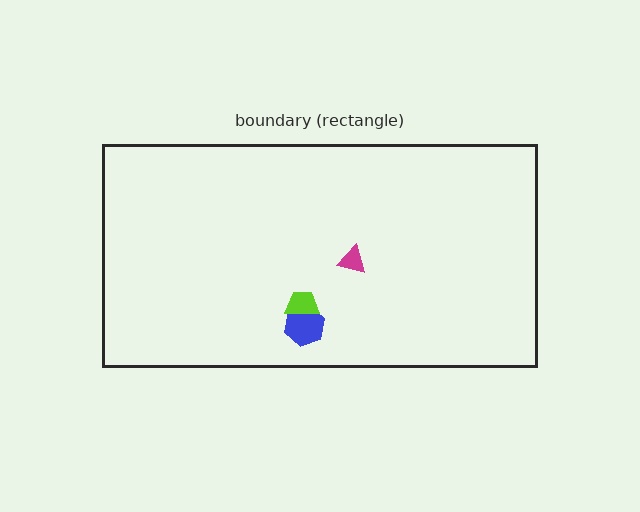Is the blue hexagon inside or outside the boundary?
Inside.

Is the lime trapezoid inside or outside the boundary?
Inside.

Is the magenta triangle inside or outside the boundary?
Inside.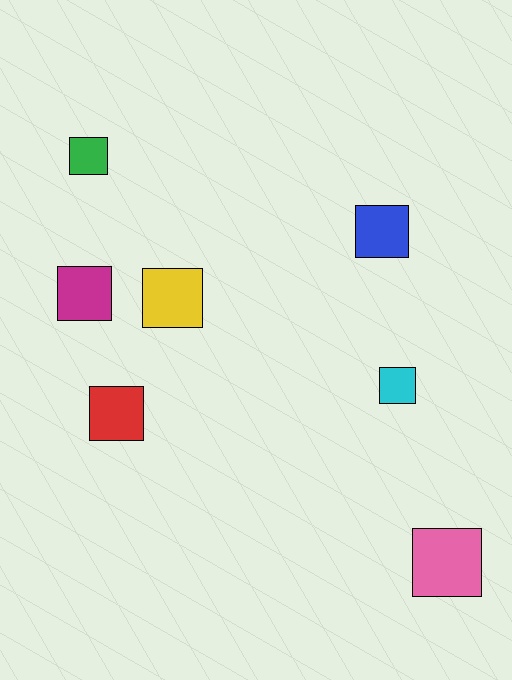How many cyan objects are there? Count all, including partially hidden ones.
There is 1 cyan object.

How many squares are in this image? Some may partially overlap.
There are 7 squares.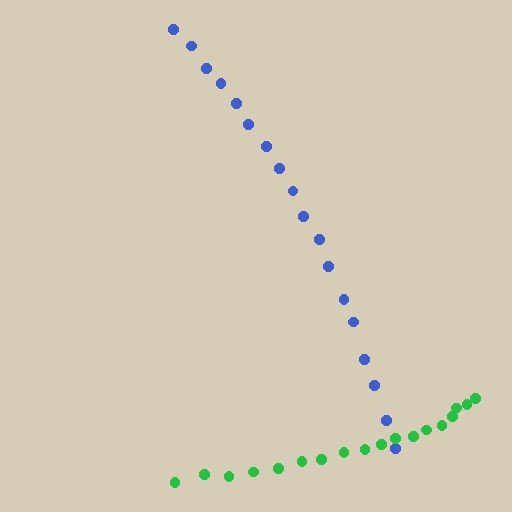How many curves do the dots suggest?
There are 2 distinct paths.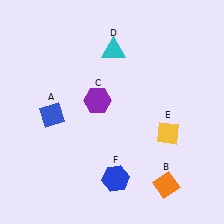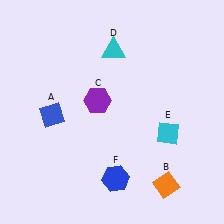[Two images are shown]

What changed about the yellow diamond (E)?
In Image 1, E is yellow. In Image 2, it changed to cyan.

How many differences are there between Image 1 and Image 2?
There is 1 difference between the two images.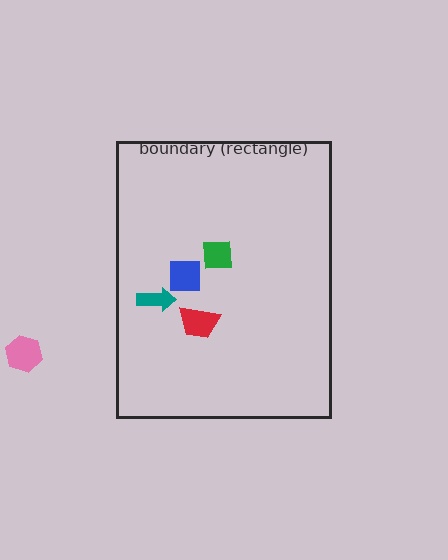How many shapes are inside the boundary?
4 inside, 1 outside.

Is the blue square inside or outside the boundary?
Inside.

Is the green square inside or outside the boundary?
Inside.